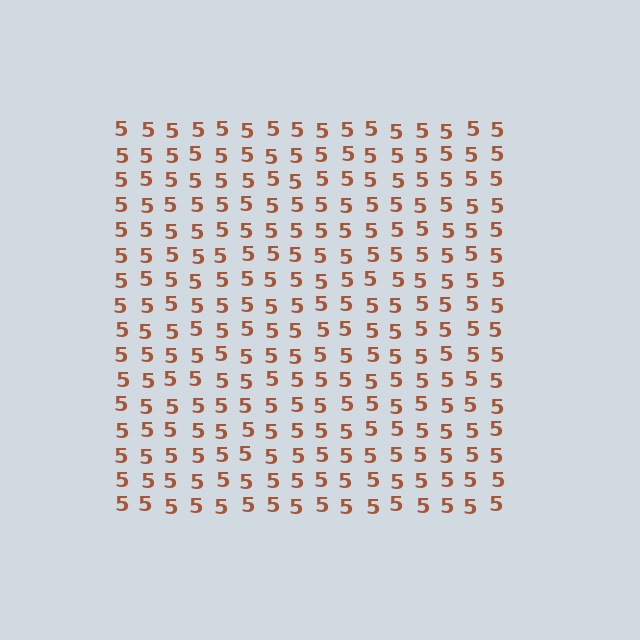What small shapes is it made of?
It is made of small digit 5's.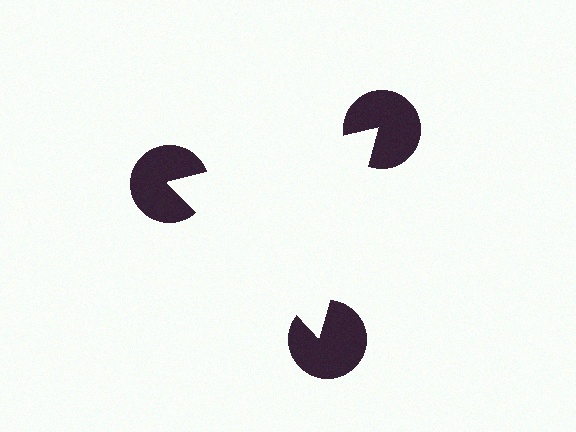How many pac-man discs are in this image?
There are 3 — one at each vertex of the illusory triangle.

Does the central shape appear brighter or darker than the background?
It typically appears slightly brighter than the background, even though no actual brightness change is drawn.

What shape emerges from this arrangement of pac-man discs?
An illusory triangle — its edges are inferred from the aligned wedge cuts in the pac-man discs, not physically drawn.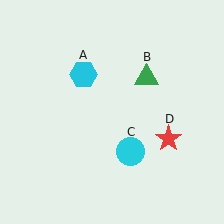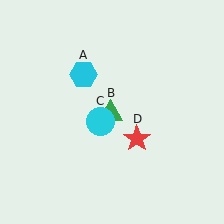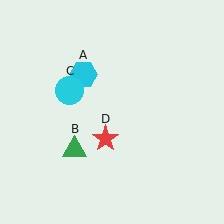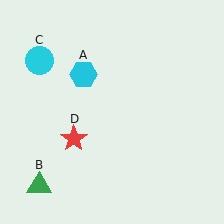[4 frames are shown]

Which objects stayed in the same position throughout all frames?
Cyan hexagon (object A) remained stationary.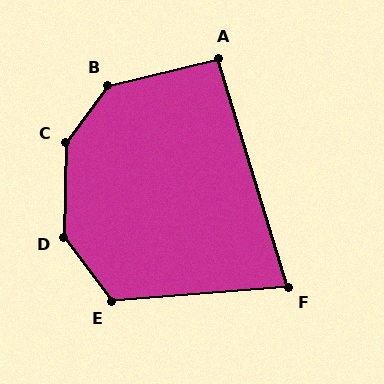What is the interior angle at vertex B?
Approximately 140 degrees (obtuse).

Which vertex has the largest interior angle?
C, at approximately 144 degrees.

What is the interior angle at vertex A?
Approximately 93 degrees (approximately right).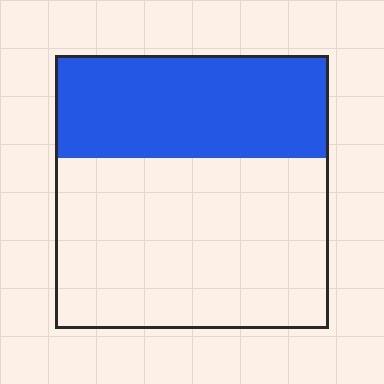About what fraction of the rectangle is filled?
About three eighths (3/8).